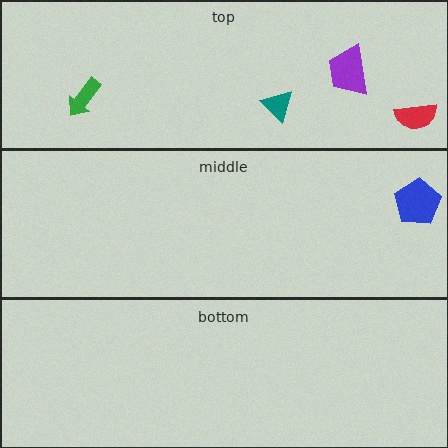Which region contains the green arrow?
The top region.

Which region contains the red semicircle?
The top region.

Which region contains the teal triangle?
The top region.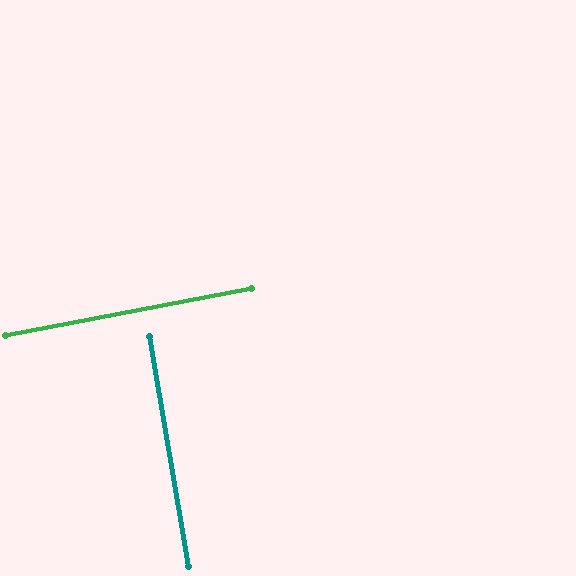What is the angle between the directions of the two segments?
Approximately 89 degrees.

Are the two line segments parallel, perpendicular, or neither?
Perpendicular — they meet at approximately 89°.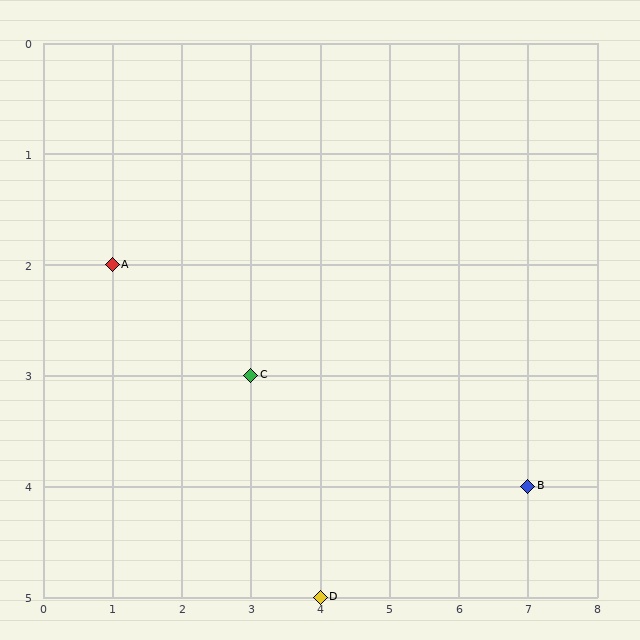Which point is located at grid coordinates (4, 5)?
Point D is at (4, 5).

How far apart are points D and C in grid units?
Points D and C are 1 column and 2 rows apart (about 2.2 grid units diagonally).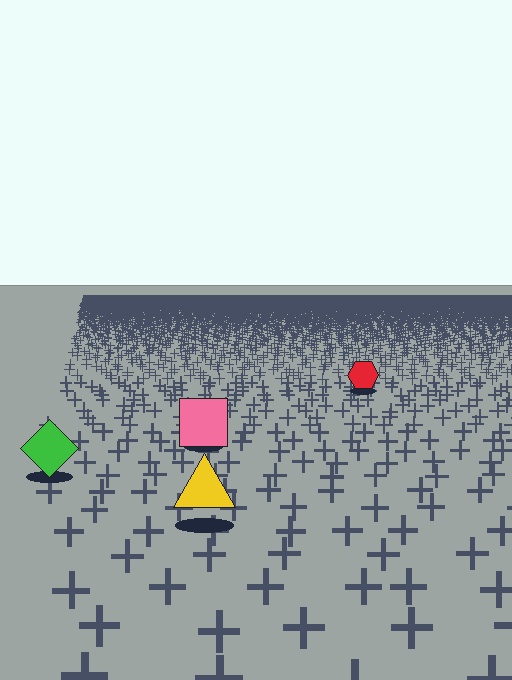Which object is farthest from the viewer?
The red hexagon is farthest from the viewer. It appears smaller and the ground texture around it is denser.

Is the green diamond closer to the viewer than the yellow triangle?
No. The yellow triangle is closer — you can tell from the texture gradient: the ground texture is coarser near it.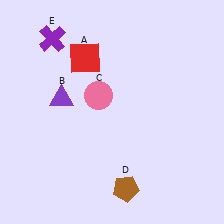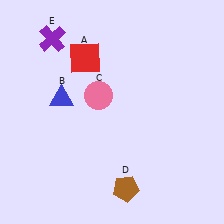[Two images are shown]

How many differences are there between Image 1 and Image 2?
There is 1 difference between the two images.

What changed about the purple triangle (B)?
In Image 1, B is purple. In Image 2, it changed to blue.